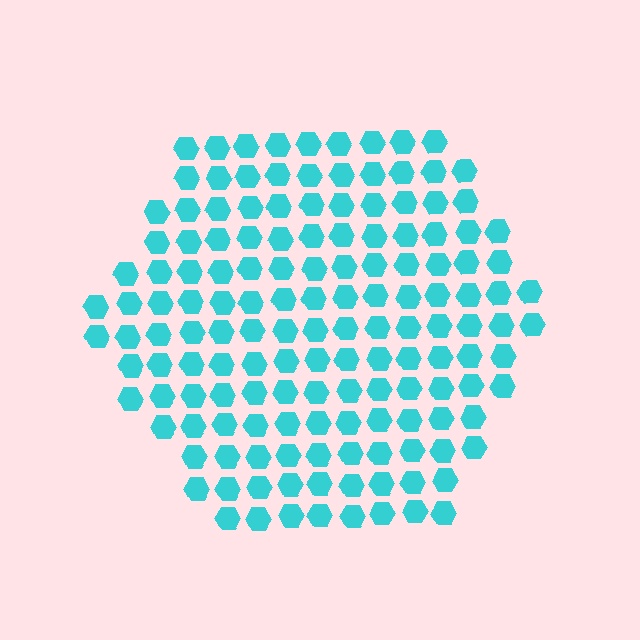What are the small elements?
The small elements are hexagons.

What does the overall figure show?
The overall figure shows a hexagon.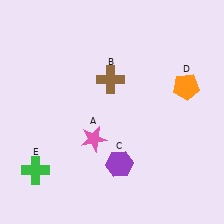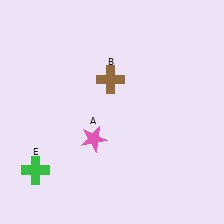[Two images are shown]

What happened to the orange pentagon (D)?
The orange pentagon (D) was removed in Image 2. It was in the top-right area of Image 1.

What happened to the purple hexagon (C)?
The purple hexagon (C) was removed in Image 2. It was in the bottom-right area of Image 1.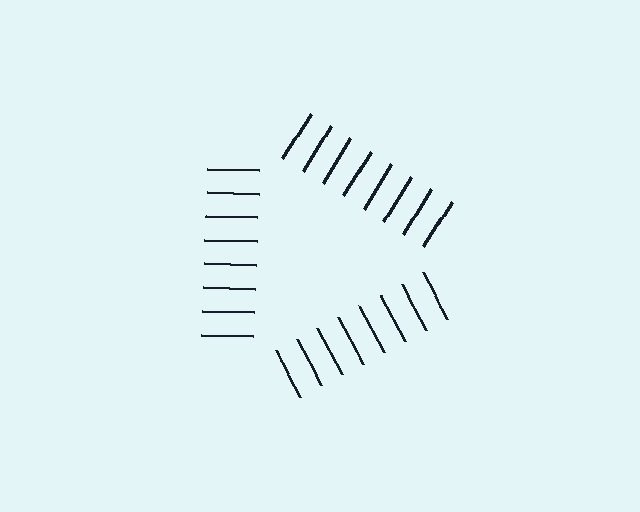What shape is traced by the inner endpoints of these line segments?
An illusory triangle — the line segments terminate on its edges but no continuous stroke is drawn.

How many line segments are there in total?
24 — 8 along each of the 3 edges.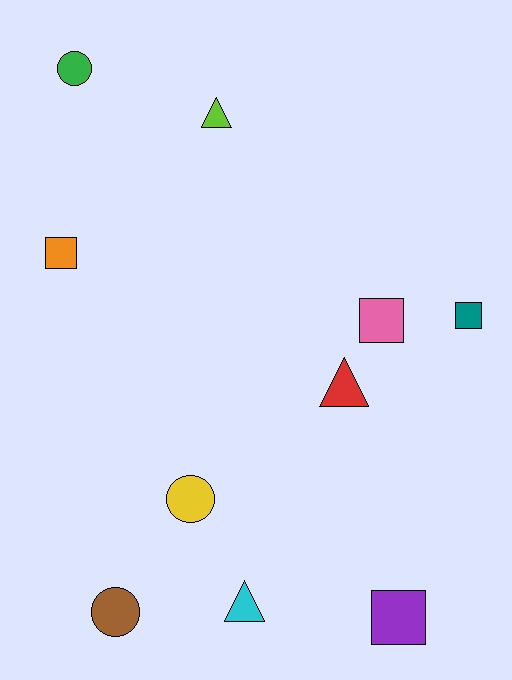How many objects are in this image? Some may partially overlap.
There are 10 objects.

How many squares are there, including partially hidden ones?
There are 4 squares.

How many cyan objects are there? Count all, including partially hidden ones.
There is 1 cyan object.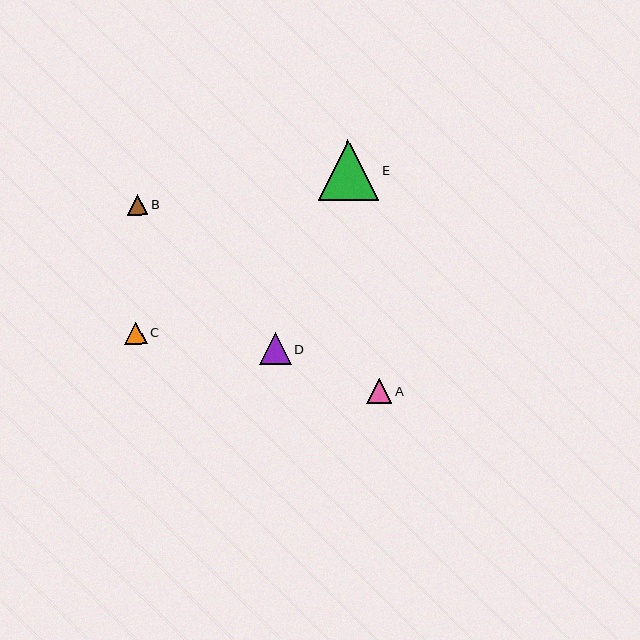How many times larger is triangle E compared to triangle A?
Triangle E is approximately 2.4 times the size of triangle A.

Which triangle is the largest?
Triangle E is the largest with a size of approximately 60 pixels.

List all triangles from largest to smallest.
From largest to smallest: E, D, A, C, B.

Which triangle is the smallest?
Triangle B is the smallest with a size of approximately 21 pixels.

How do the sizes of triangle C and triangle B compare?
Triangle C and triangle B are approximately the same size.